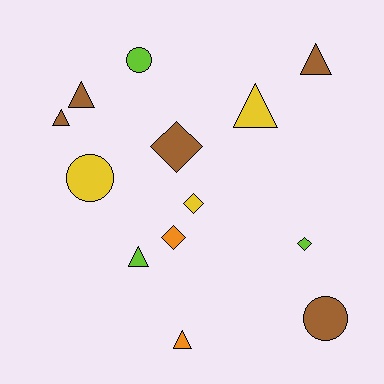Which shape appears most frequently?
Triangle, with 6 objects.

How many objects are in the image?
There are 13 objects.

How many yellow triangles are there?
There is 1 yellow triangle.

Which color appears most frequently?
Brown, with 5 objects.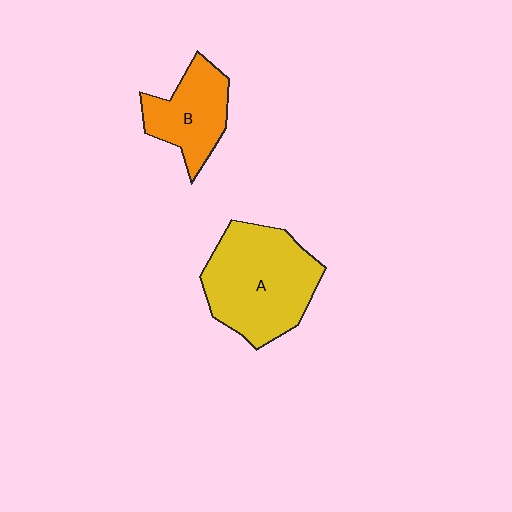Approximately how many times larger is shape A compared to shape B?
Approximately 1.7 times.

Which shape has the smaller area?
Shape B (orange).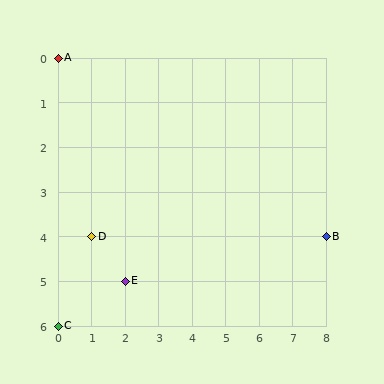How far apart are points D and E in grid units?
Points D and E are 1 column and 1 row apart (about 1.4 grid units diagonally).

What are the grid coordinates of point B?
Point B is at grid coordinates (8, 4).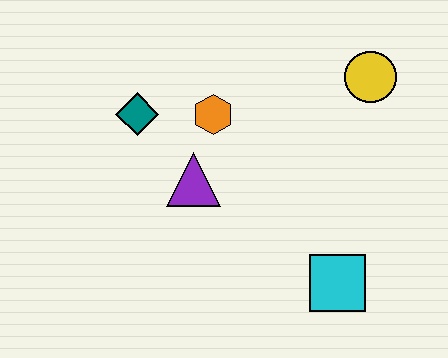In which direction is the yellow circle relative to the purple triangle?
The yellow circle is to the right of the purple triangle.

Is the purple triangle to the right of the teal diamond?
Yes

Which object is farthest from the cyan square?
The teal diamond is farthest from the cyan square.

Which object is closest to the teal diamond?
The orange hexagon is closest to the teal diamond.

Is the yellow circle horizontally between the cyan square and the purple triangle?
No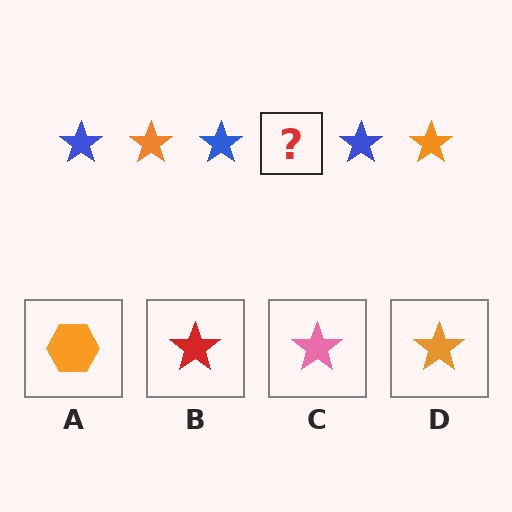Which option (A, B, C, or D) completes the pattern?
D.